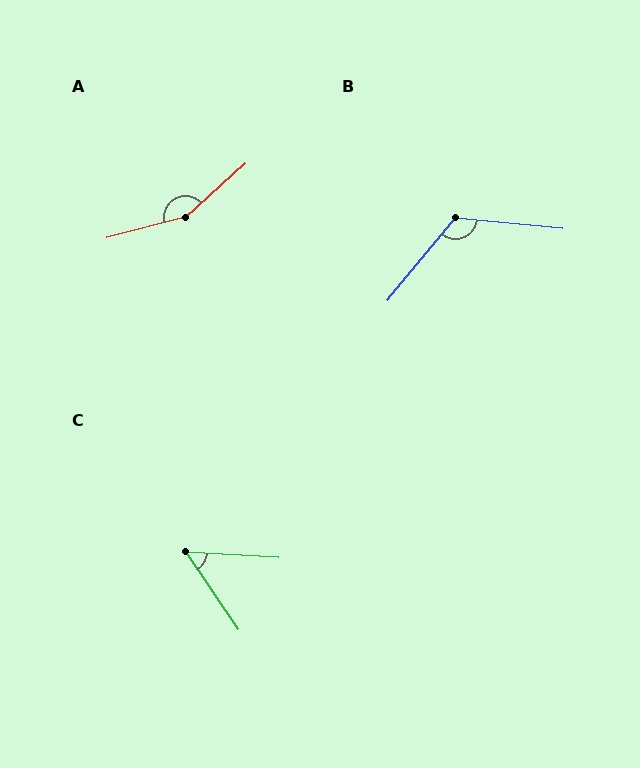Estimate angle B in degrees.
Approximately 124 degrees.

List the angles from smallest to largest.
C (52°), B (124°), A (152°).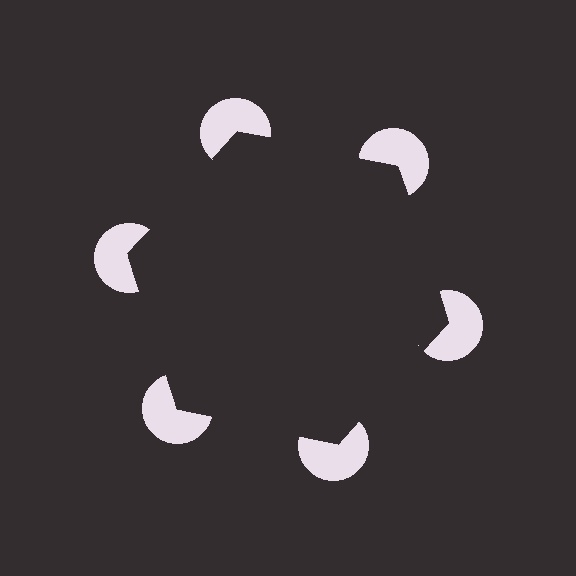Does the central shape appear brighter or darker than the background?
It typically appears slightly darker than the background, even though no actual brightness change is drawn.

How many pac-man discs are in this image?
There are 6 — one at each vertex of the illusory hexagon.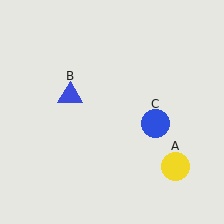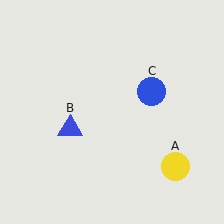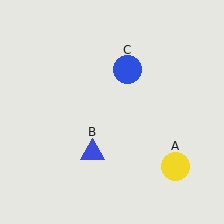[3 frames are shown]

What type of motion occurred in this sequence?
The blue triangle (object B), blue circle (object C) rotated counterclockwise around the center of the scene.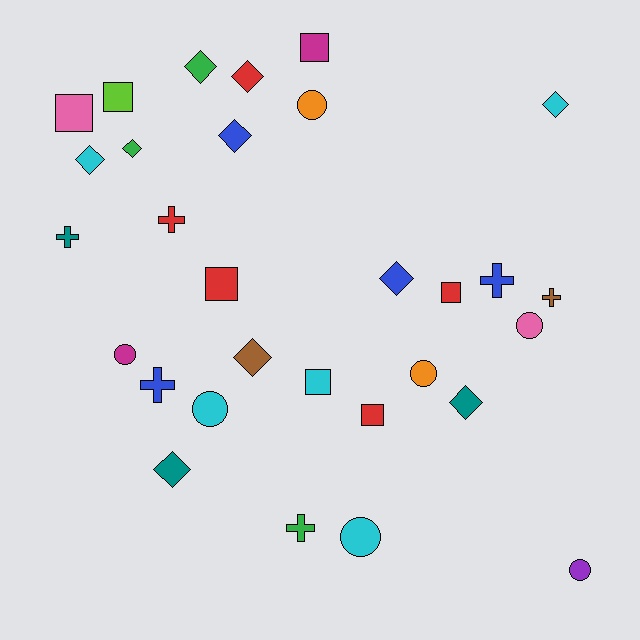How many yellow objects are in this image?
There are no yellow objects.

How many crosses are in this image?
There are 6 crosses.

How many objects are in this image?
There are 30 objects.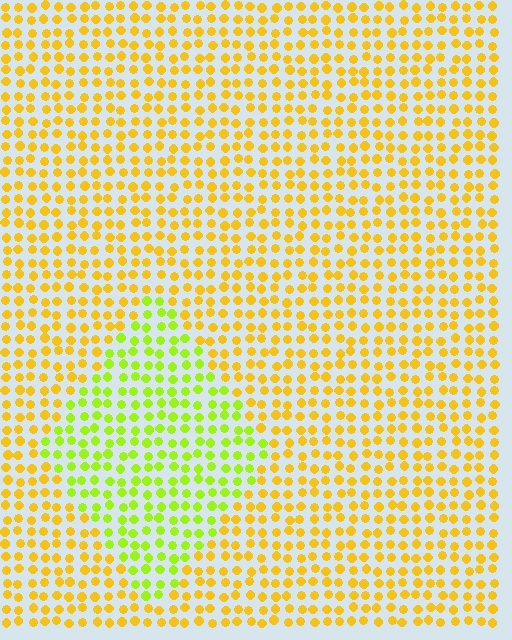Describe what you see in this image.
The image is filled with small yellow elements in a uniform arrangement. A diamond-shaped region is visible where the elements are tinted to a slightly different hue, forming a subtle color boundary.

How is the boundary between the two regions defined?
The boundary is defined purely by a slight shift in hue (about 38 degrees). Spacing, size, and orientation are identical on both sides.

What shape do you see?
I see a diamond.